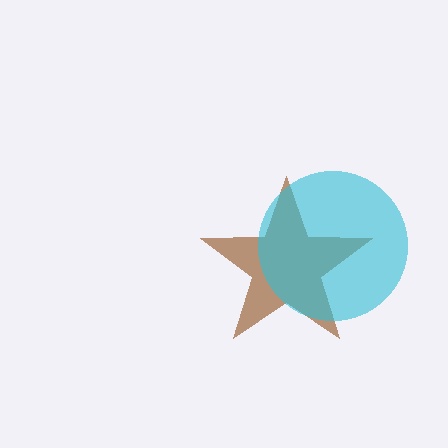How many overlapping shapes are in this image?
There are 2 overlapping shapes in the image.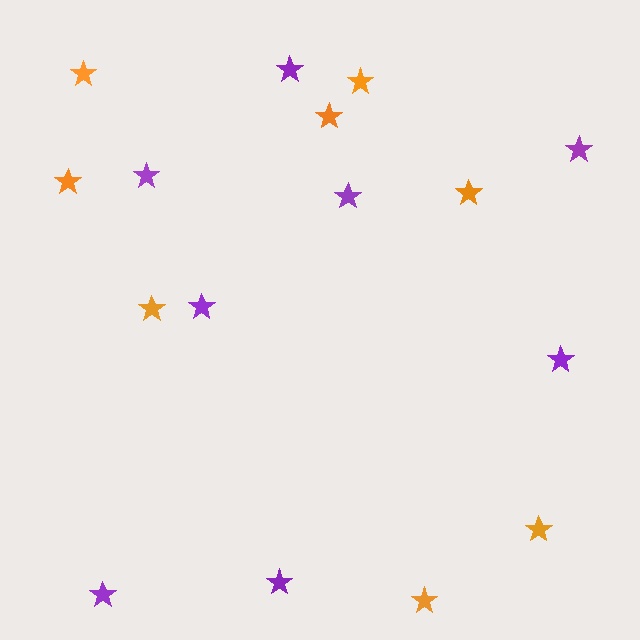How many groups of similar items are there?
There are 2 groups: one group of purple stars (8) and one group of orange stars (8).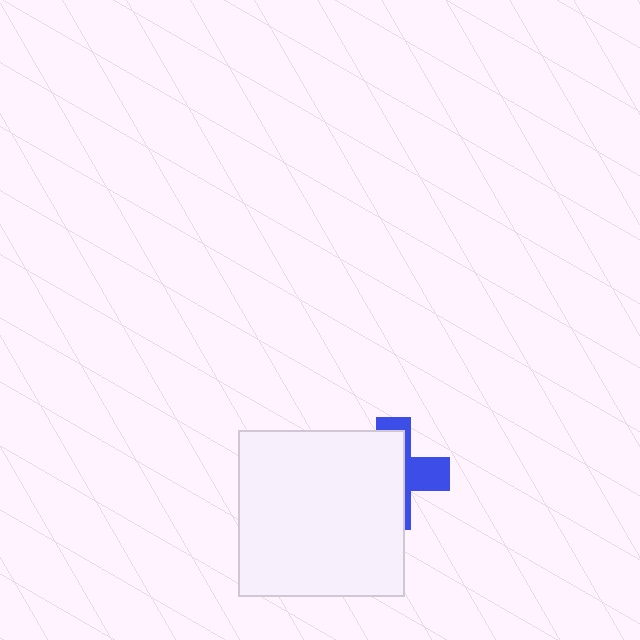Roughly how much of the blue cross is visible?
A small part of it is visible (roughly 35%).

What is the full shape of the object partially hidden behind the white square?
The partially hidden object is a blue cross.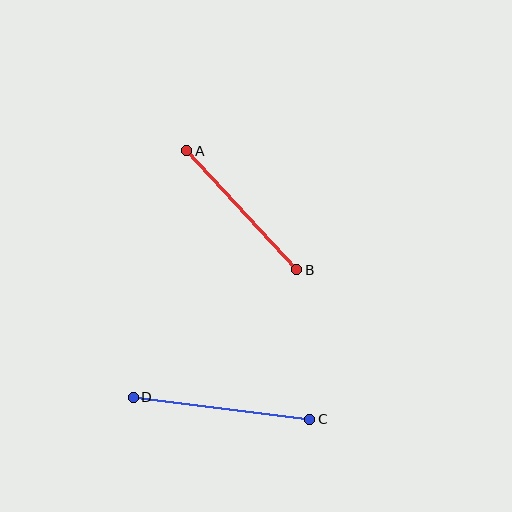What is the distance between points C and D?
The distance is approximately 178 pixels.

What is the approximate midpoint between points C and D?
The midpoint is at approximately (221, 408) pixels.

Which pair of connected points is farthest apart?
Points C and D are farthest apart.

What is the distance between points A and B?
The distance is approximately 162 pixels.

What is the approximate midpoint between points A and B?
The midpoint is at approximately (242, 210) pixels.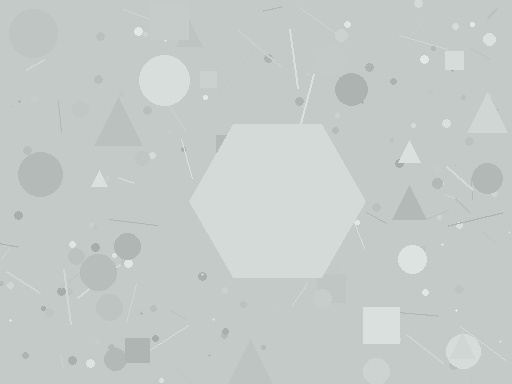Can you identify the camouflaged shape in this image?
The camouflaged shape is a hexagon.